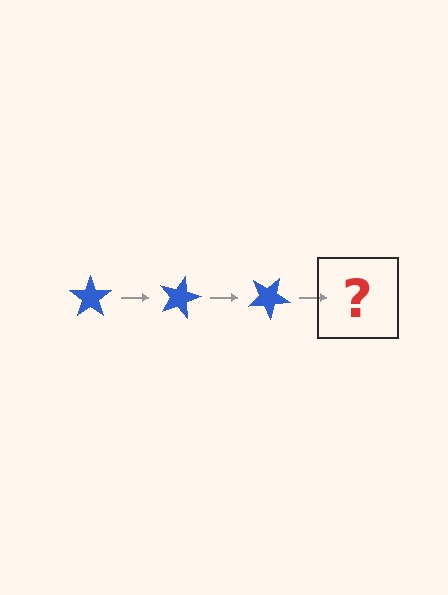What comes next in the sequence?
The next element should be a blue star rotated 45 degrees.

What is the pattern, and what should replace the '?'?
The pattern is that the star rotates 15 degrees each step. The '?' should be a blue star rotated 45 degrees.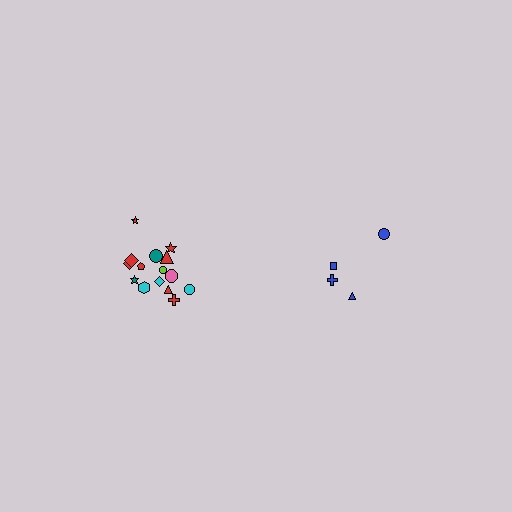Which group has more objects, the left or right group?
The left group.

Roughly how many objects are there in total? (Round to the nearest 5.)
Roughly 20 objects in total.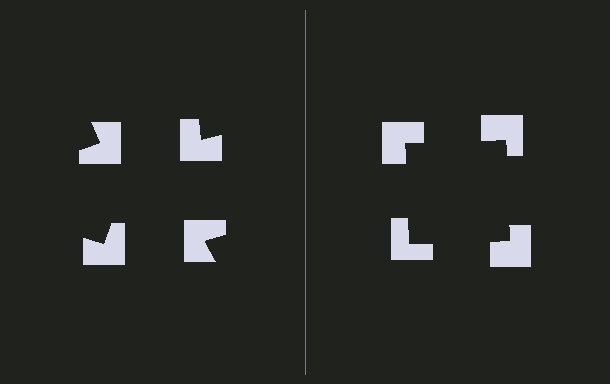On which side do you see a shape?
An illusory square appears on the right side. On the left side the wedge cuts are rotated, so no coherent shape forms.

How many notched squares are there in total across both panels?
8 — 4 on each side.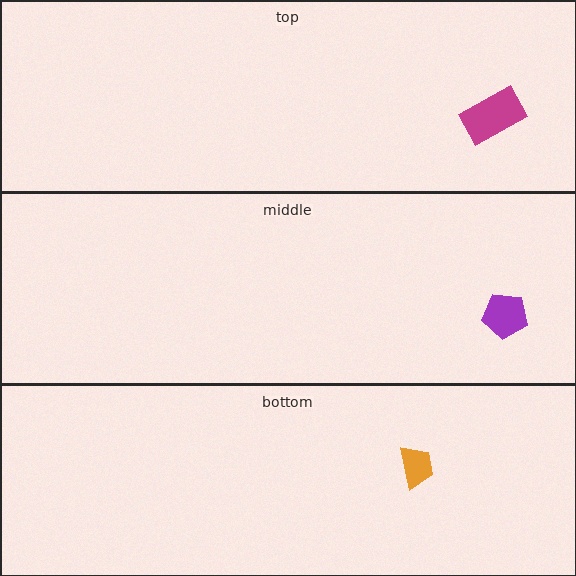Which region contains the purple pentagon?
The middle region.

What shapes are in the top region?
The magenta rectangle.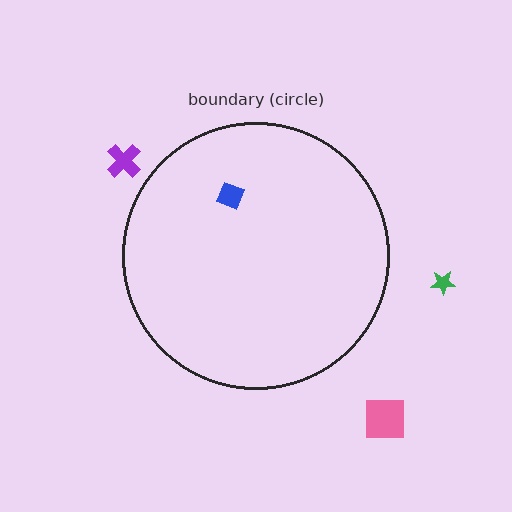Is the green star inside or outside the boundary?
Outside.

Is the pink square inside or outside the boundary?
Outside.